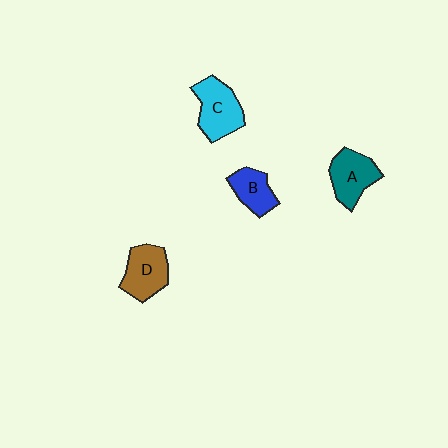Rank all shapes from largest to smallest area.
From largest to smallest: C (cyan), D (brown), A (teal), B (blue).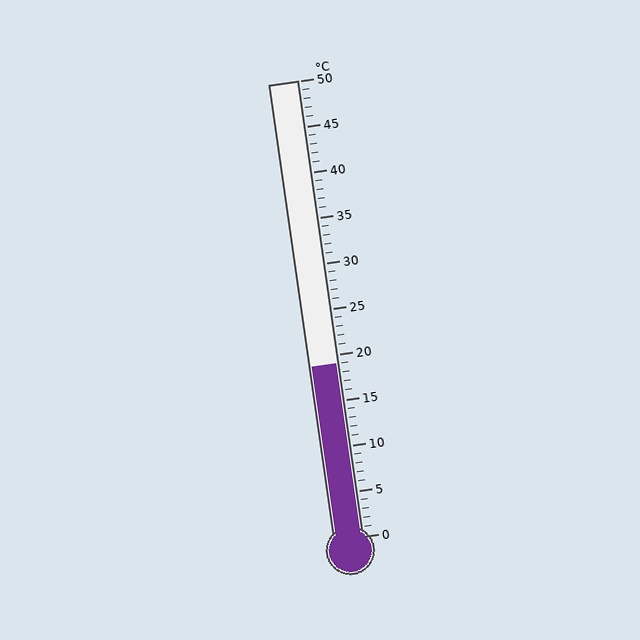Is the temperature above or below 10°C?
The temperature is above 10°C.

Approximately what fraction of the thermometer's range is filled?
The thermometer is filled to approximately 40% of its range.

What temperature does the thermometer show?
The thermometer shows approximately 19°C.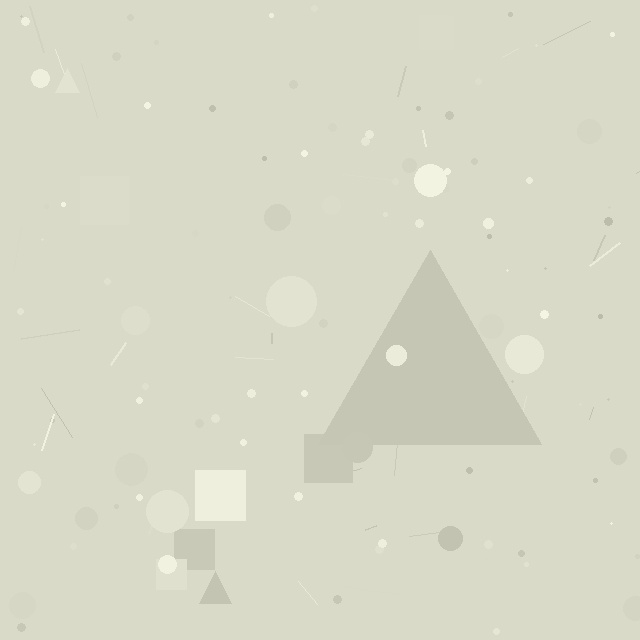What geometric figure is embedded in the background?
A triangle is embedded in the background.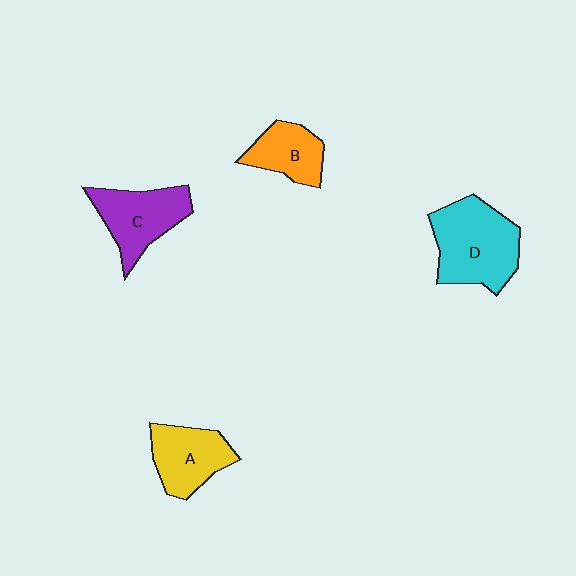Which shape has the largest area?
Shape D (cyan).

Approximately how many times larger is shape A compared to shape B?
Approximately 1.2 times.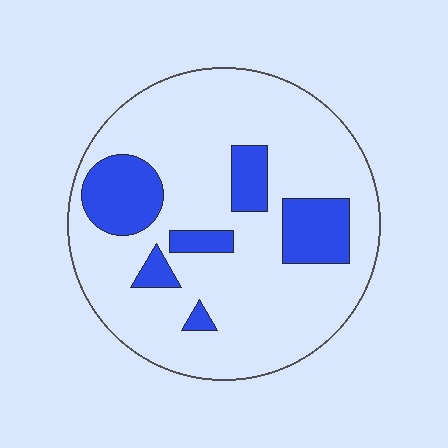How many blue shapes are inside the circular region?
6.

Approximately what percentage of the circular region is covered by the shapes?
Approximately 20%.